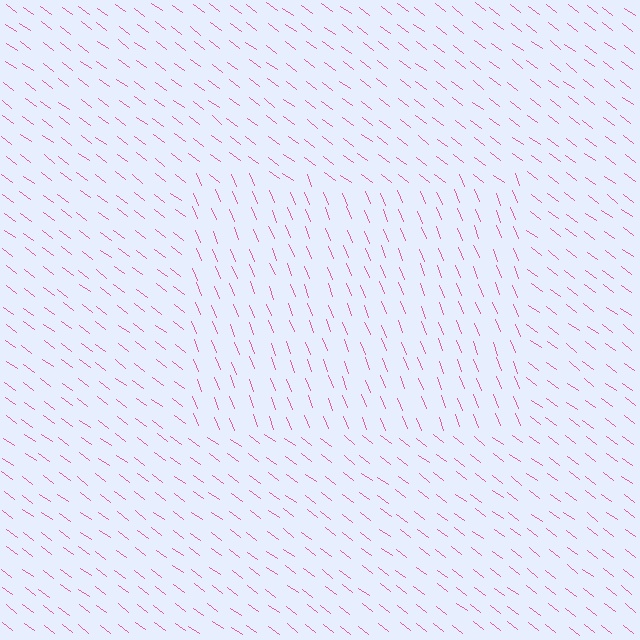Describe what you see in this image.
The image is filled with small pink line segments. A rectangle region in the image has lines oriented differently from the surrounding lines, creating a visible texture boundary.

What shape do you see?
I see a rectangle.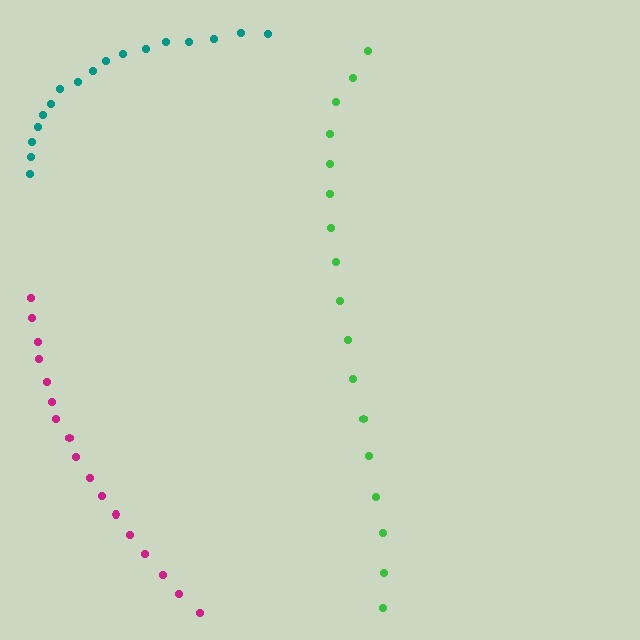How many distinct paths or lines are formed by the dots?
There are 3 distinct paths.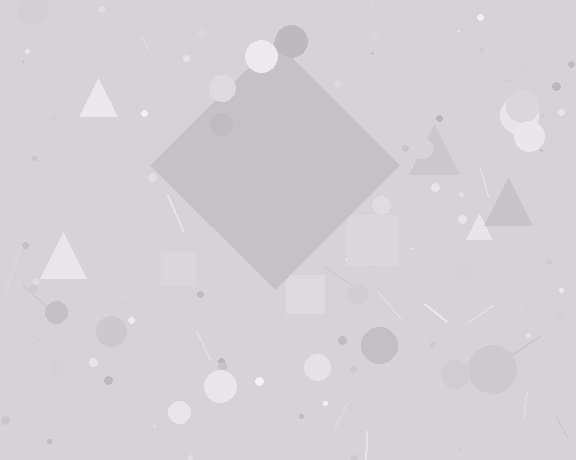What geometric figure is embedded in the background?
A diamond is embedded in the background.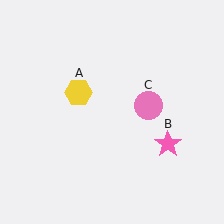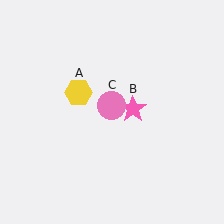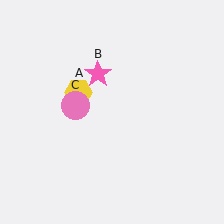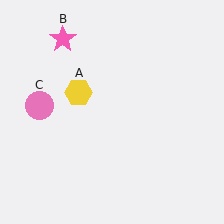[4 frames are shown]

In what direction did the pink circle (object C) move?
The pink circle (object C) moved left.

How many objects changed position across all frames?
2 objects changed position: pink star (object B), pink circle (object C).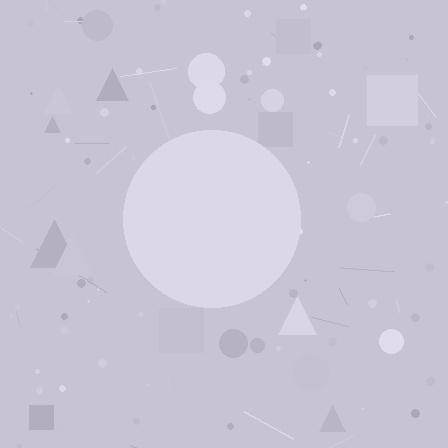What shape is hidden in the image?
A circle is hidden in the image.